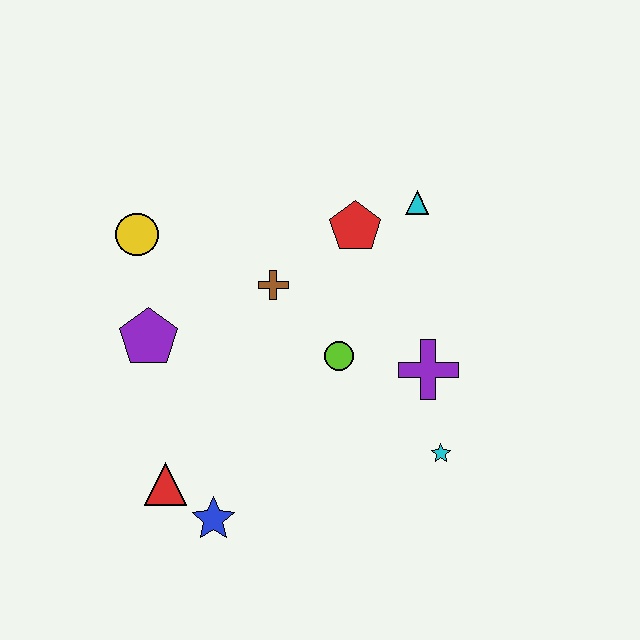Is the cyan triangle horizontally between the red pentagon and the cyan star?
Yes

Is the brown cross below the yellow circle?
Yes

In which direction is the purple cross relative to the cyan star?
The purple cross is above the cyan star.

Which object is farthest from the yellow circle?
The cyan star is farthest from the yellow circle.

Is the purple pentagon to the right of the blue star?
No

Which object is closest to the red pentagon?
The cyan triangle is closest to the red pentagon.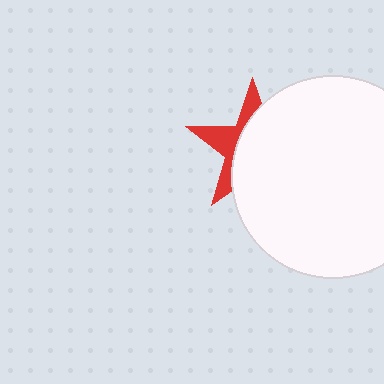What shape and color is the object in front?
The object in front is a white circle.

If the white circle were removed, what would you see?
You would see the complete red star.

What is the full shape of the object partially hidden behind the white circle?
The partially hidden object is a red star.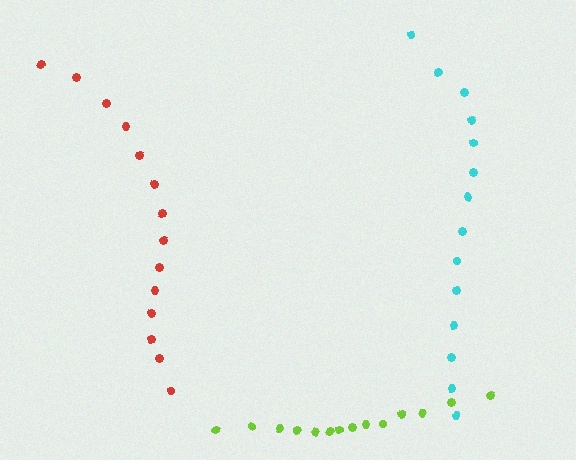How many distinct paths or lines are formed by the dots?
There are 3 distinct paths.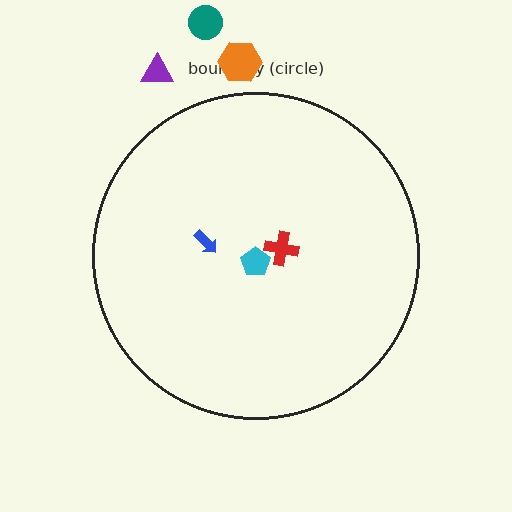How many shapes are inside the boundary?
3 inside, 3 outside.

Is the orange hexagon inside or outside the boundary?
Outside.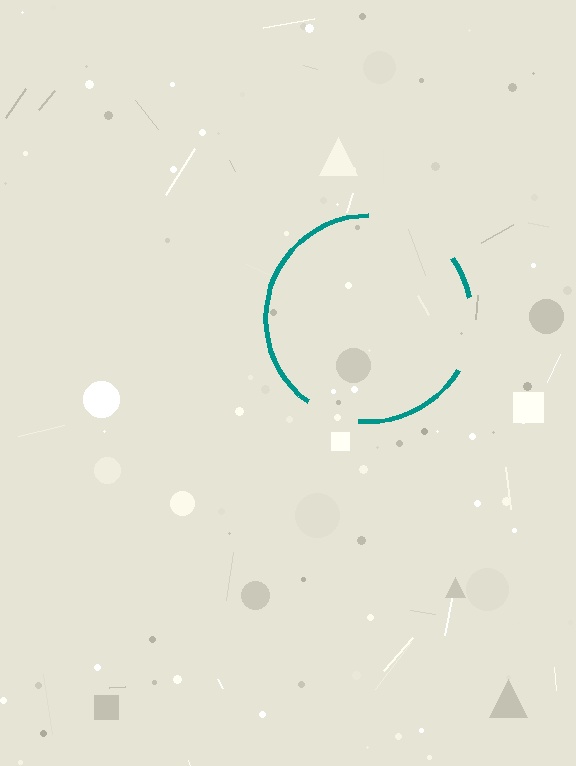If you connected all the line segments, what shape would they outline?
They would outline a circle.